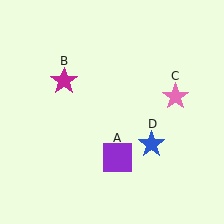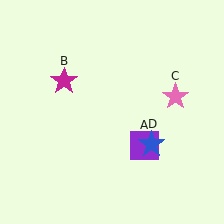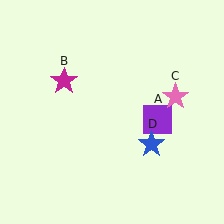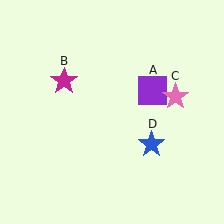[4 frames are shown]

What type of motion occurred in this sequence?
The purple square (object A) rotated counterclockwise around the center of the scene.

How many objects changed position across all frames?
1 object changed position: purple square (object A).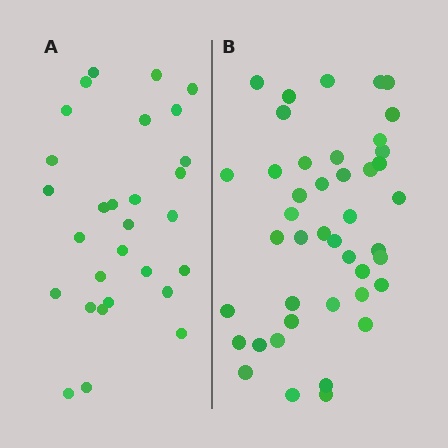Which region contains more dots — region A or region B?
Region B (the right region) has more dots.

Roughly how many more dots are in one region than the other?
Region B has approximately 15 more dots than region A.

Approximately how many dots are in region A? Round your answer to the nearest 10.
About 30 dots. (The exact count is 29, which rounds to 30.)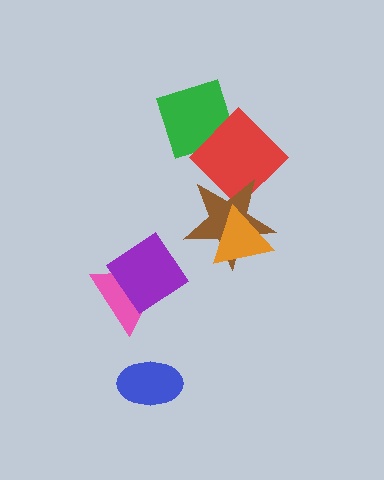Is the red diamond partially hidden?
Yes, it is partially covered by another shape.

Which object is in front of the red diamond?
The brown star is in front of the red diamond.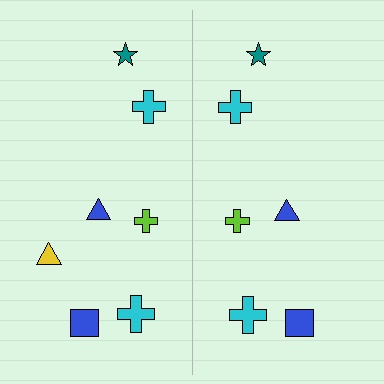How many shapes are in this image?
There are 13 shapes in this image.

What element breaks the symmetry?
A yellow triangle is missing from the right side.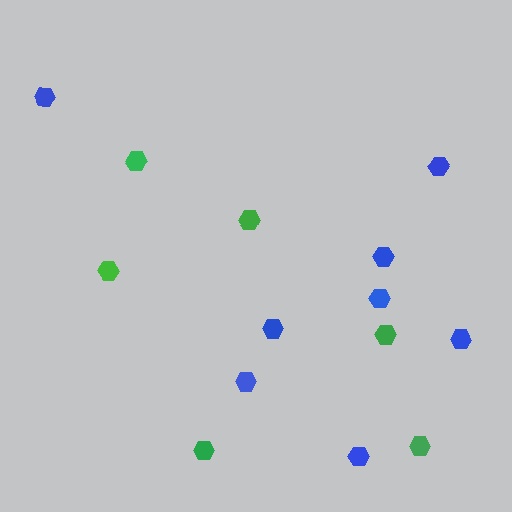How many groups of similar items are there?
There are 2 groups: one group of blue hexagons (8) and one group of green hexagons (6).